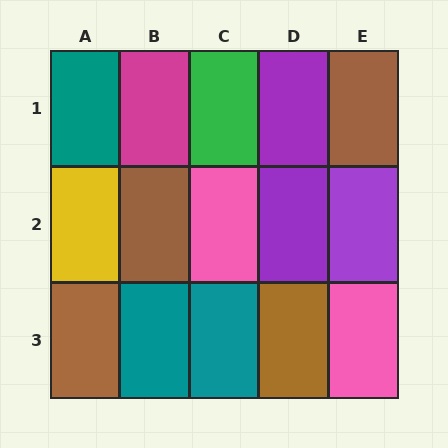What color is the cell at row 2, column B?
Brown.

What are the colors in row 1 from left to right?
Teal, magenta, green, purple, brown.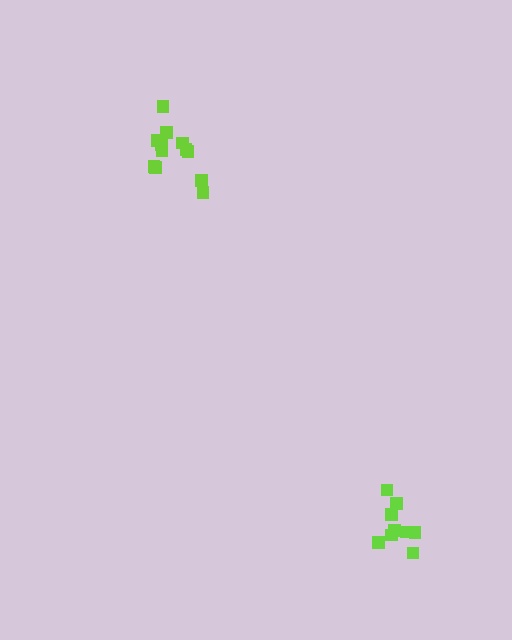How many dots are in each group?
Group 1: 9 dots, Group 2: 12 dots (21 total).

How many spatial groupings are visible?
There are 2 spatial groupings.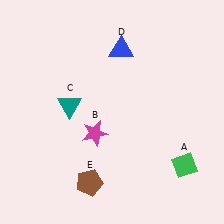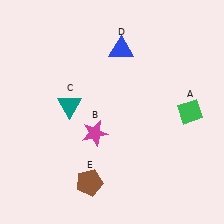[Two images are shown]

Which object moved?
The green diamond (A) moved up.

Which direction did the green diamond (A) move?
The green diamond (A) moved up.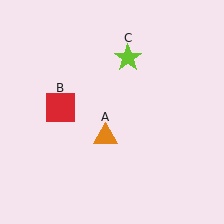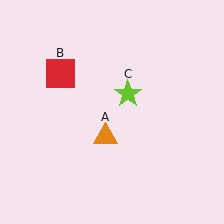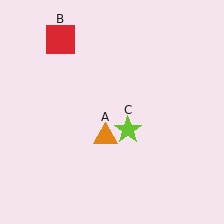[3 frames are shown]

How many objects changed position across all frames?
2 objects changed position: red square (object B), lime star (object C).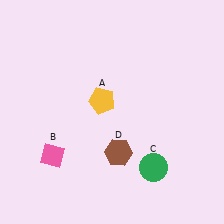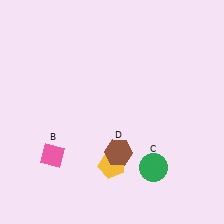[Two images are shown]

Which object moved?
The yellow pentagon (A) moved down.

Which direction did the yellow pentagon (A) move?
The yellow pentagon (A) moved down.